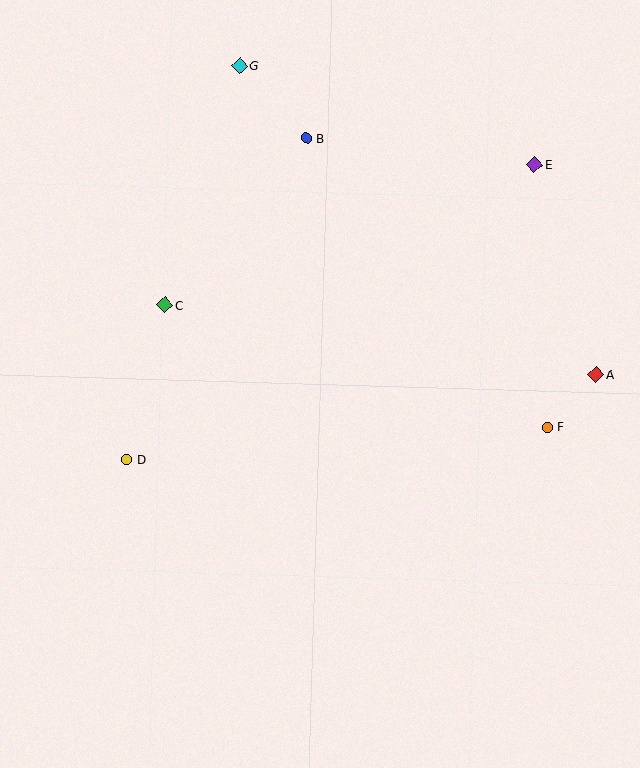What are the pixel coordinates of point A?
Point A is at (596, 374).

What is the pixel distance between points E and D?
The distance between E and D is 503 pixels.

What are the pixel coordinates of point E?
Point E is at (534, 165).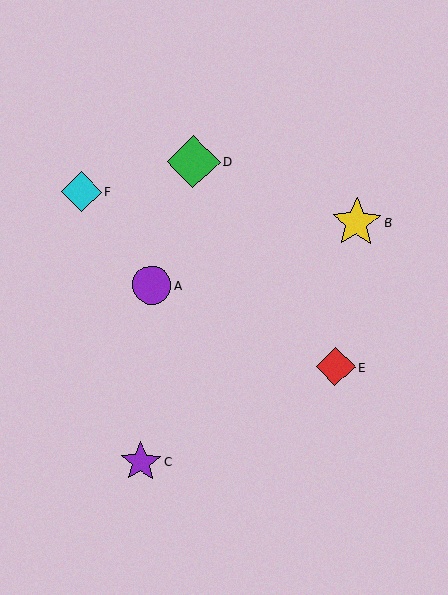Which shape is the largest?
The green diamond (labeled D) is the largest.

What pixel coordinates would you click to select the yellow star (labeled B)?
Click at (357, 222) to select the yellow star B.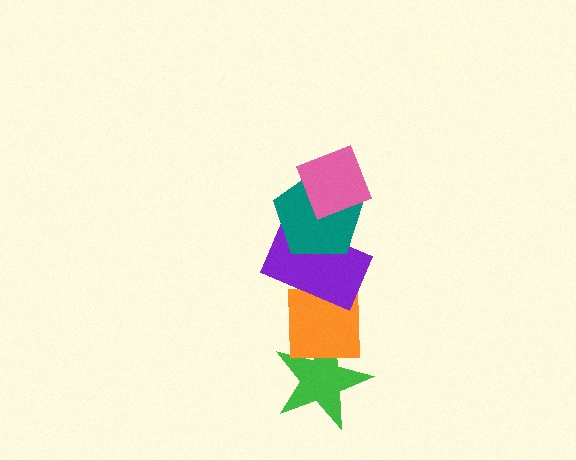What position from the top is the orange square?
The orange square is 4th from the top.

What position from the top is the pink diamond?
The pink diamond is 1st from the top.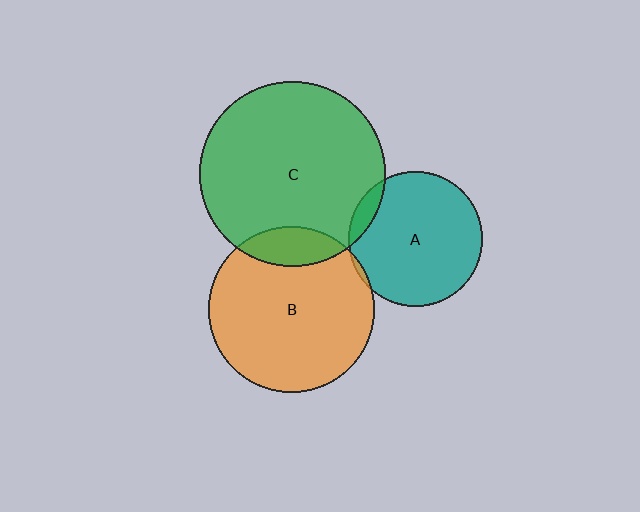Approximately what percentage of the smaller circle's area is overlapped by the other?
Approximately 5%.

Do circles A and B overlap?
Yes.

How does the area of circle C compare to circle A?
Approximately 1.9 times.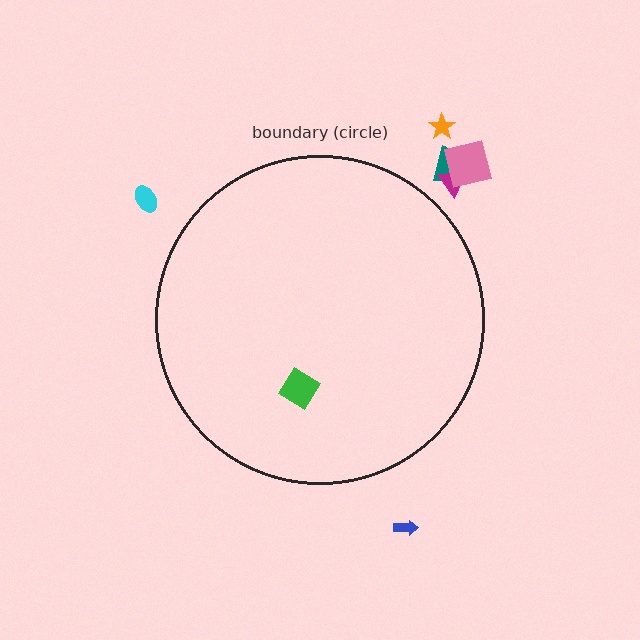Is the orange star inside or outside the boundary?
Outside.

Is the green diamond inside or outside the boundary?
Inside.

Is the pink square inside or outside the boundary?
Outside.